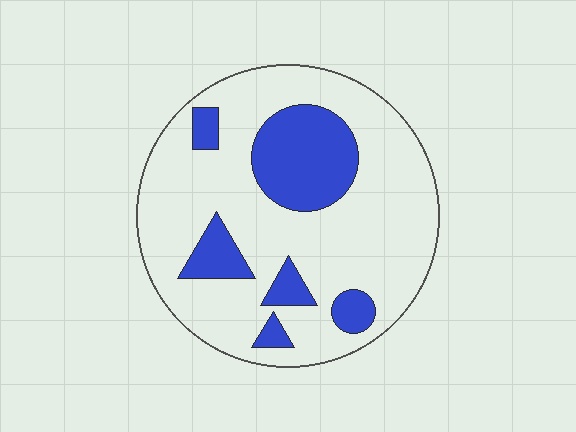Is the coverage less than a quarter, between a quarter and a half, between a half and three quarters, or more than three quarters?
Less than a quarter.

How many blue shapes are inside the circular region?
6.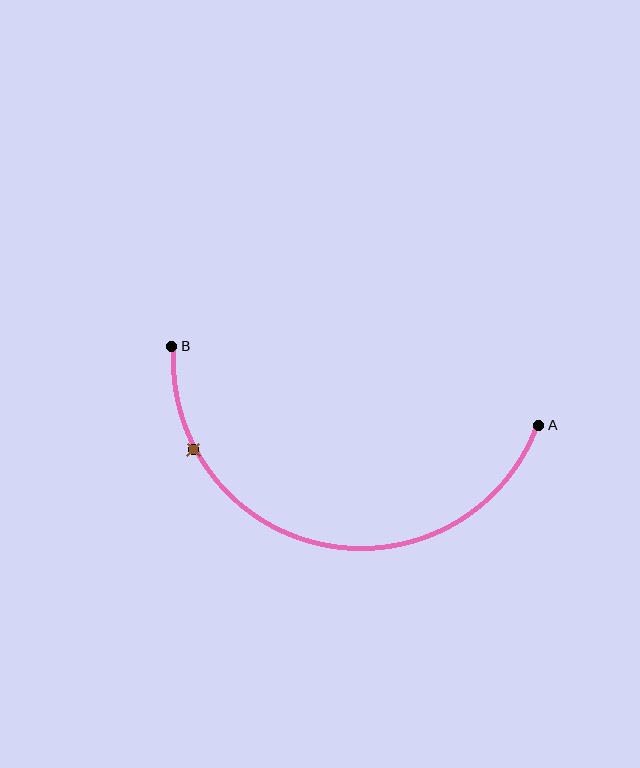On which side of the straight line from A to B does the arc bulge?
The arc bulges below the straight line connecting A and B.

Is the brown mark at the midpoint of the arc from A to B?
No. The brown mark lies on the arc but is closer to endpoint B. The arc midpoint would be at the point on the curve equidistant along the arc from both A and B.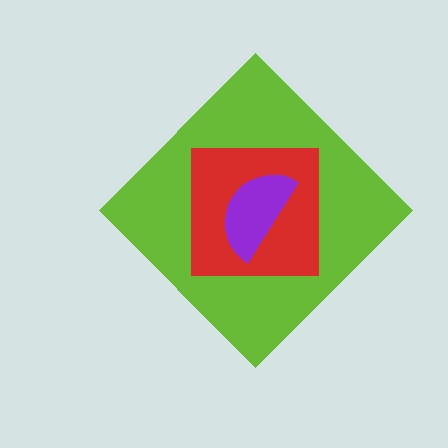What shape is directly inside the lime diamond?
The red square.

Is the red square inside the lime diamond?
Yes.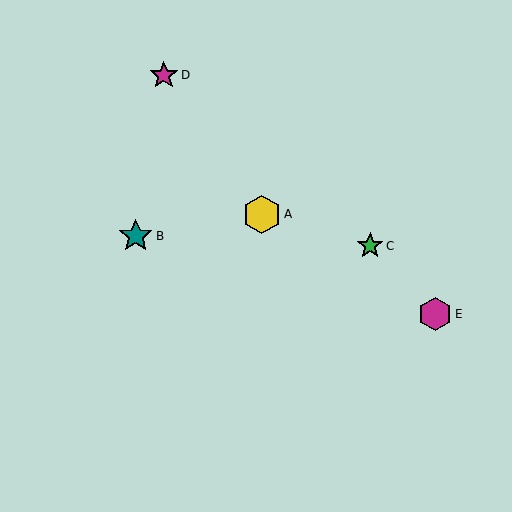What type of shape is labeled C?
Shape C is a green star.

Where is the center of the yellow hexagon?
The center of the yellow hexagon is at (262, 214).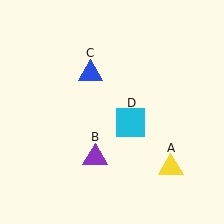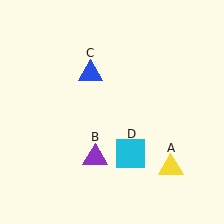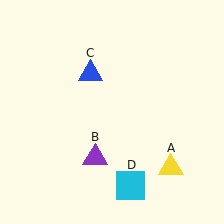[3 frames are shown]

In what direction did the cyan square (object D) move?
The cyan square (object D) moved down.